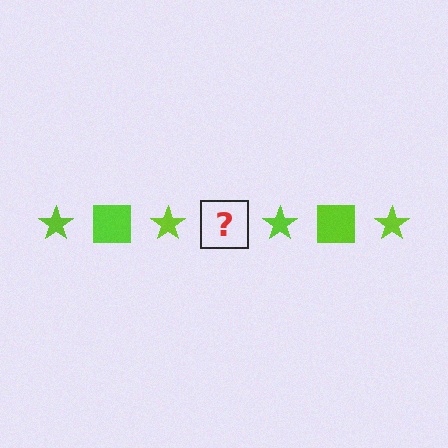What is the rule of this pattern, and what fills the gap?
The rule is that the pattern cycles through star, square shapes in lime. The gap should be filled with a lime square.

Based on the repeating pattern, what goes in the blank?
The blank should be a lime square.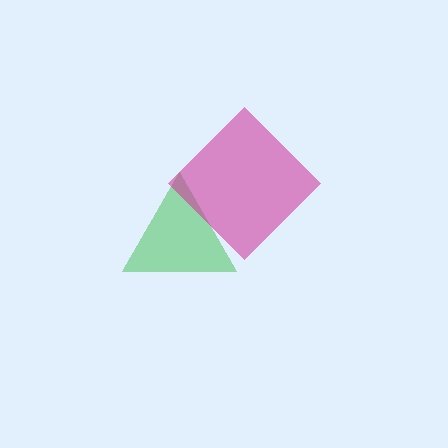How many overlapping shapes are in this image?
There are 2 overlapping shapes in the image.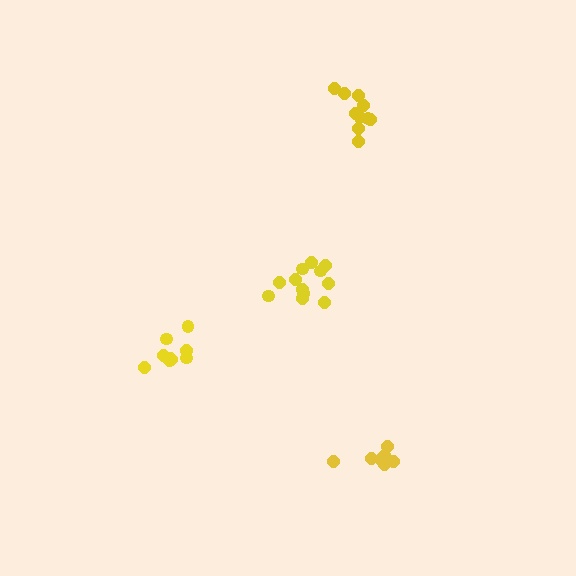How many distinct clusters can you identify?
There are 4 distinct clusters.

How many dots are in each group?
Group 1: 12 dots, Group 2: 8 dots, Group 3: 10 dots, Group 4: 9 dots (39 total).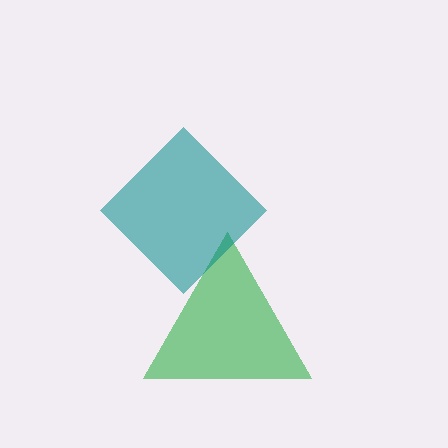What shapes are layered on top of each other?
The layered shapes are: a green triangle, a teal diamond.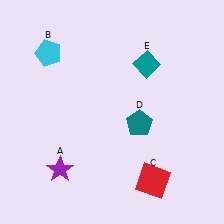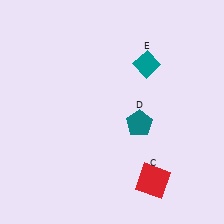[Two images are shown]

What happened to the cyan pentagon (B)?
The cyan pentagon (B) was removed in Image 2. It was in the top-left area of Image 1.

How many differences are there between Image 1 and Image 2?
There are 2 differences between the two images.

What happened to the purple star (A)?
The purple star (A) was removed in Image 2. It was in the bottom-left area of Image 1.